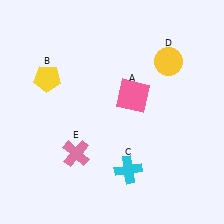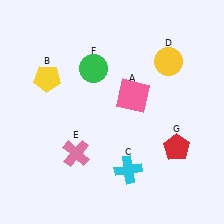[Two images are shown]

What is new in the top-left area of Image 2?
A green circle (F) was added in the top-left area of Image 2.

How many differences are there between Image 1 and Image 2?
There are 2 differences between the two images.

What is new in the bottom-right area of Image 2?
A red pentagon (G) was added in the bottom-right area of Image 2.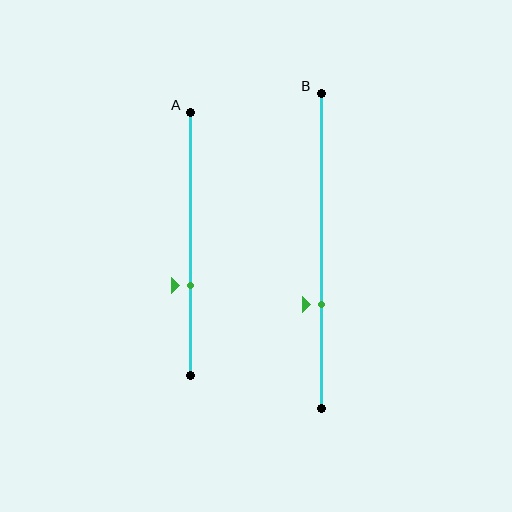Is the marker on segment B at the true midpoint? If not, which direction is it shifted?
No, the marker on segment B is shifted downward by about 17% of the segment length.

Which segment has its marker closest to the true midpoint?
Segment A has its marker closest to the true midpoint.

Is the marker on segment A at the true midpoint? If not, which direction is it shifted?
No, the marker on segment A is shifted downward by about 16% of the segment length.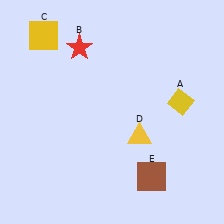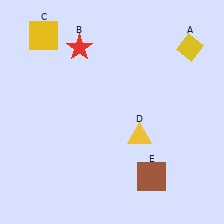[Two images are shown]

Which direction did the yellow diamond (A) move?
The yellow diamond (A) moved up.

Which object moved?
The yellow diamond (A) moved up.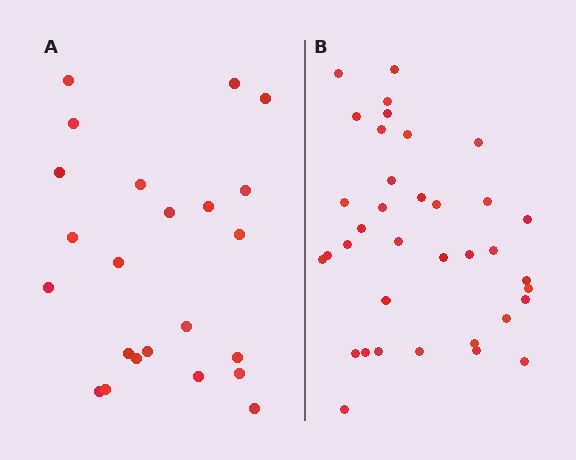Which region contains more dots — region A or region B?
Region B (the right region) has more dots.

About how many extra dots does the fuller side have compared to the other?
Region B has approximately 15 more dots than region A.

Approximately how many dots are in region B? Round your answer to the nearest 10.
About 40 dots. (The exact count is 36, which rounds to 40.)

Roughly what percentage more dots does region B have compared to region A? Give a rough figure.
About 55% more.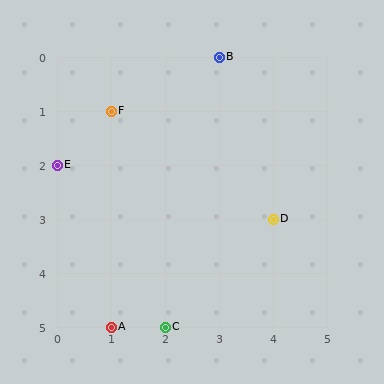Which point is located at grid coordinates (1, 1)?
Point F is at (1, 1).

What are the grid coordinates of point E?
Point E is at grid coordinates (0, 2).